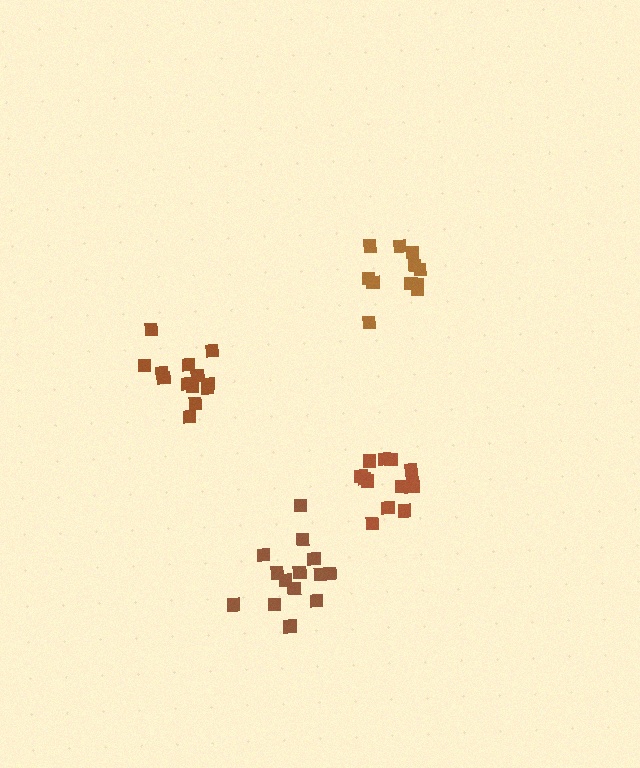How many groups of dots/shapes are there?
There are 4 groups.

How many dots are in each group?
Group 1: 11 dots, Group 2: 14 dots, Group 3: 13 dots, Group 4: 14 dots (52 total).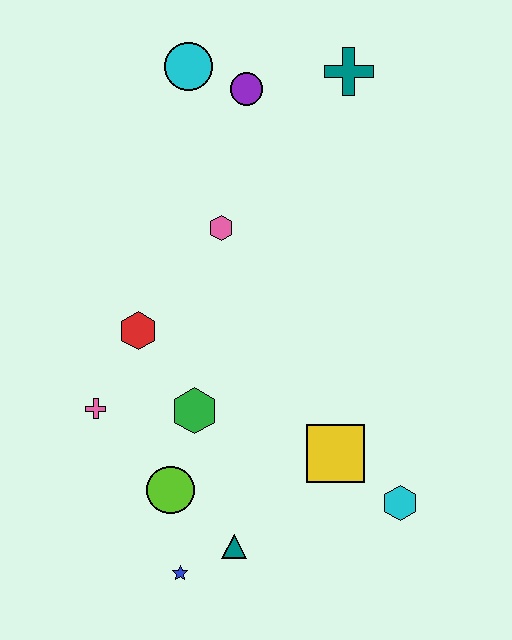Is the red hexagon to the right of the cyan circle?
No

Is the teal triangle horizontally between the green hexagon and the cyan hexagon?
Yes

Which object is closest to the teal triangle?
The blue star is closest to the teal triangle.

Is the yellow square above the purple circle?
No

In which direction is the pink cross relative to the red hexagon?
The pink cross is below the red hexagon.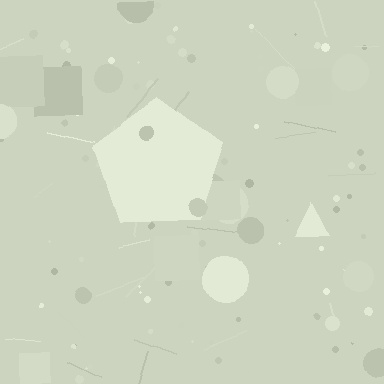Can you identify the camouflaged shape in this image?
The camouflaged shape is a pentagon.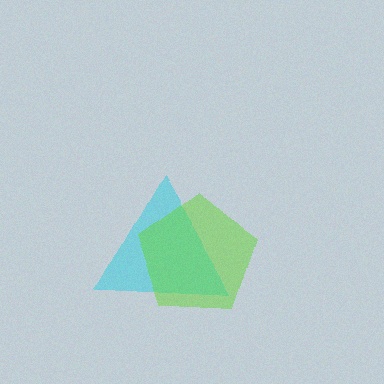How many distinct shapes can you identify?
There are 2 distinct shapes: a cyan triangle, a lime pentagon.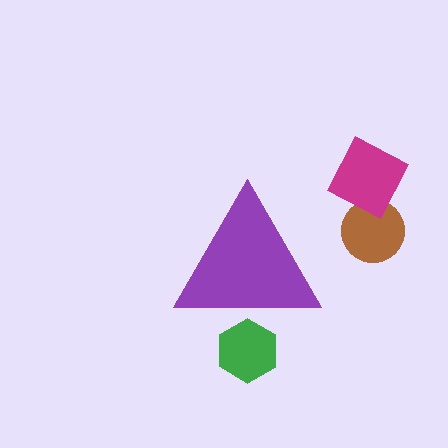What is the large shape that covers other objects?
A purple triangle.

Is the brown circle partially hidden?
No, the brown circle is fully visible.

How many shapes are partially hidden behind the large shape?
1 shape is partially hidden.